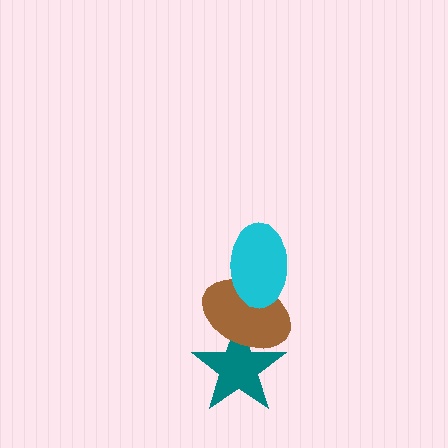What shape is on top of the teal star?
The brown ellipse is on top of the teal star.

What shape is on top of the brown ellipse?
The cyan ellipse is on top of the brown ellipse.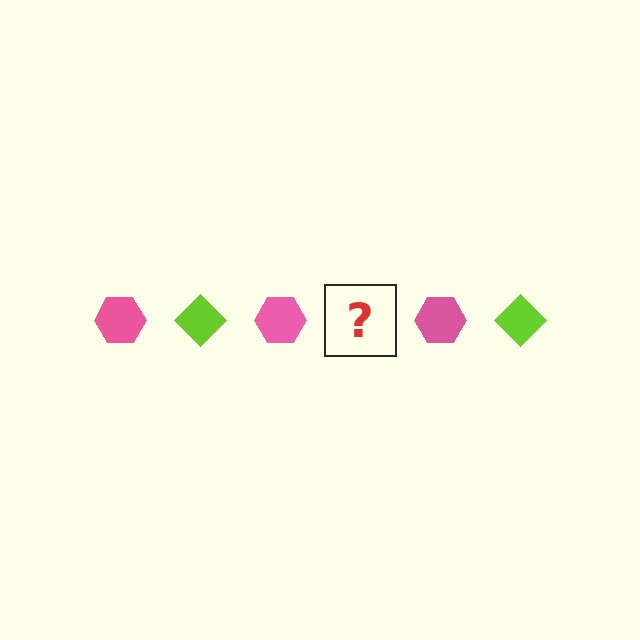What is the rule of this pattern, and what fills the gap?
The rule is that the pattern alternates between pink hexagon and lime diamond. The gap should be filled with a lime diamond.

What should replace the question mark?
The question mark should be replaced with a lime diamond.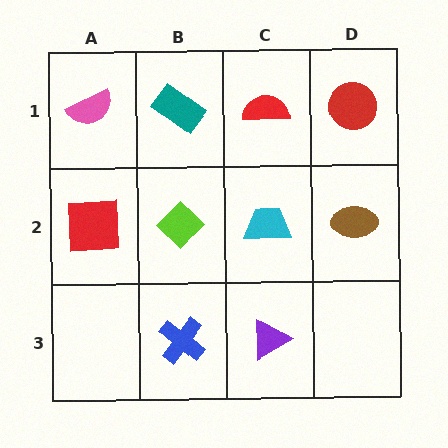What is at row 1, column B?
A teal rectangle.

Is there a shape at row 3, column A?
No, that cell is empty.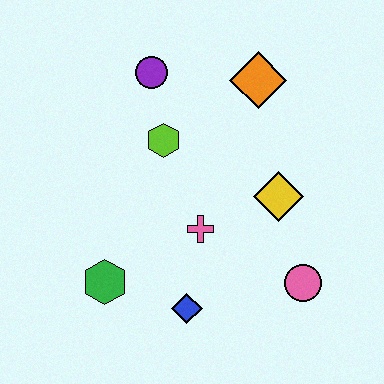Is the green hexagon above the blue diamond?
Yes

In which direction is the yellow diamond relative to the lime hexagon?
The yellow diamond is to the right of the lime hexagon.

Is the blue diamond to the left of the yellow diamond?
Yes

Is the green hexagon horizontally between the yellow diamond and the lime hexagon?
No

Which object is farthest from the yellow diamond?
The green hexagon is farthest from the yellow diamond.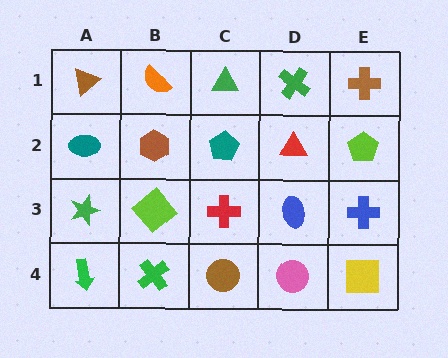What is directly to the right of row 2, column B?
A teal pentagon.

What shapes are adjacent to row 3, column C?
A teal pentagon (row 2, column C), a brown circle (row 4, column C), a lime diamond (row 3, column B), a blue ellipse (row 3, column D).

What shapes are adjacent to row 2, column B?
An orange semicircle (row 1, column B), a lime diamond (row 3, column B), a teal ellipse (row 2, column A), a teal pentagon (row 2, column C).